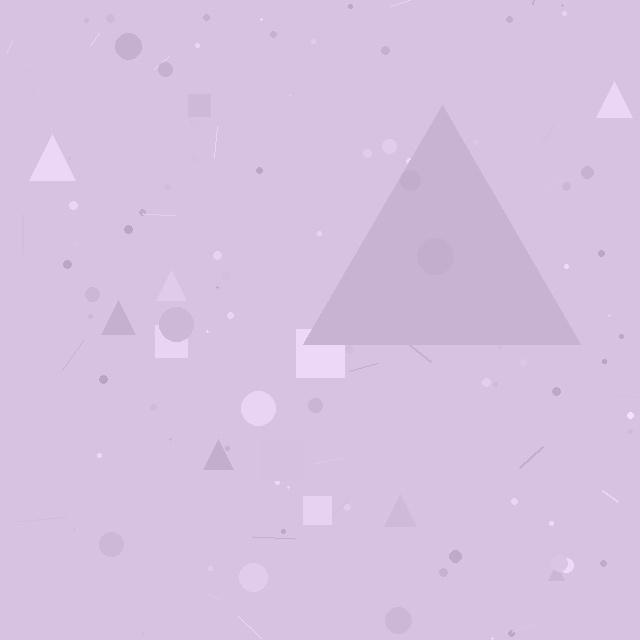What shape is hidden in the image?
A triangle is hidden in the image.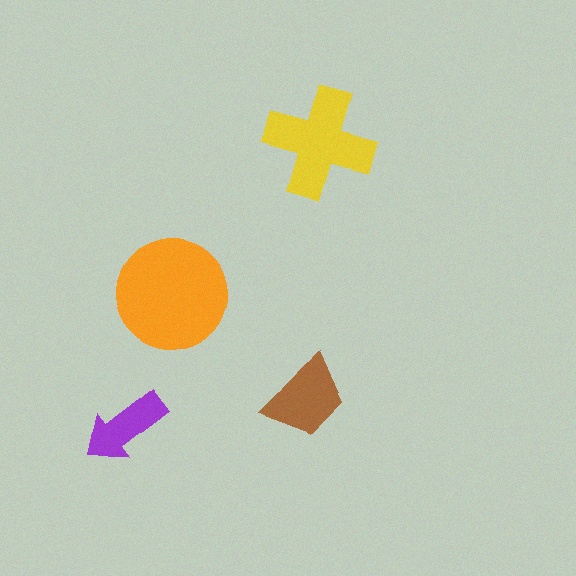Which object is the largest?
The orange circle.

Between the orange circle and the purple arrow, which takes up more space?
The orange circle.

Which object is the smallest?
The purple arrow.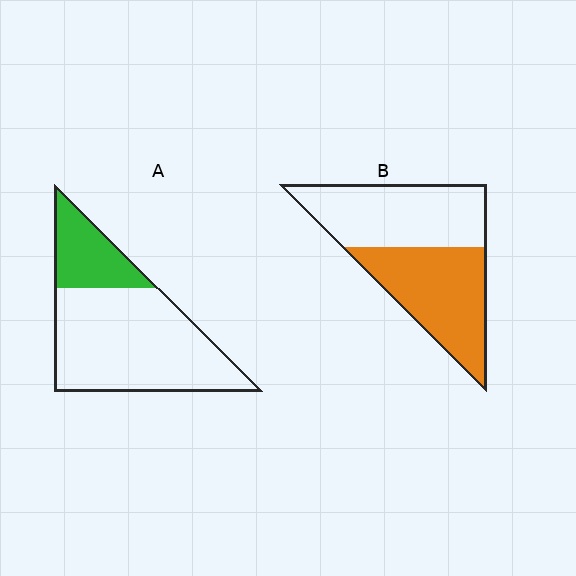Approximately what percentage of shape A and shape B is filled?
A is approximately 25% and B is approximately 50%.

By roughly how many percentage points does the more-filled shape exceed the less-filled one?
By roughly 25 percentage points (B over A).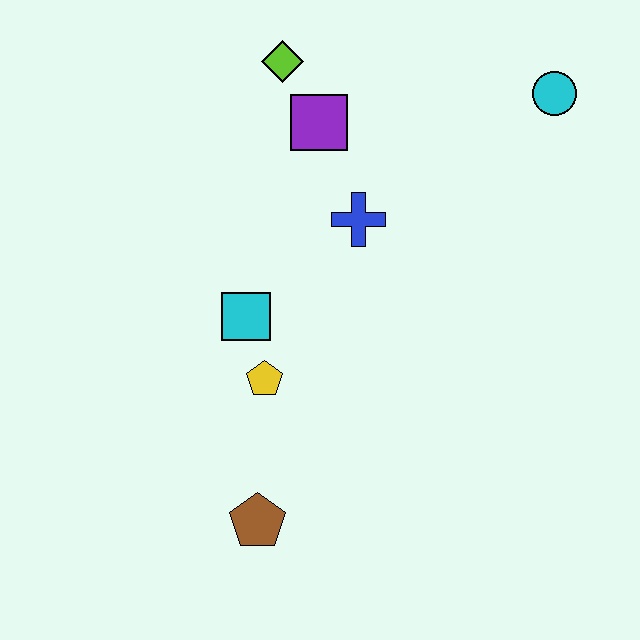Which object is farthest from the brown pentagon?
The cyan circle is farthest from the brown pentagon.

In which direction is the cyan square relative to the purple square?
The cyan square is below the purple square.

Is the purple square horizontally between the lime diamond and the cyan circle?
Yes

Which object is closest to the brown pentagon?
The yellow pentagon is closest to the brown pentagon.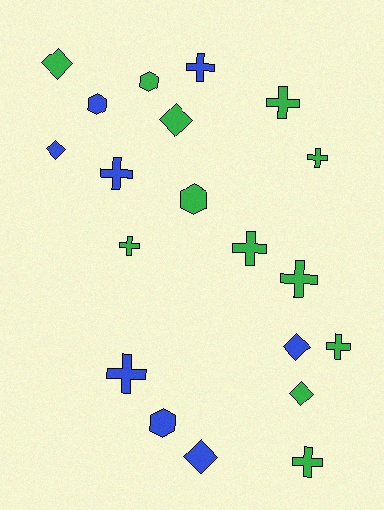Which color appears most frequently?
Green, with 12 objects.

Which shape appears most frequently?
Cross, with 10 objects.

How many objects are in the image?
There are 20 objects.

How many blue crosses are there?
There are 3 blue crosses.